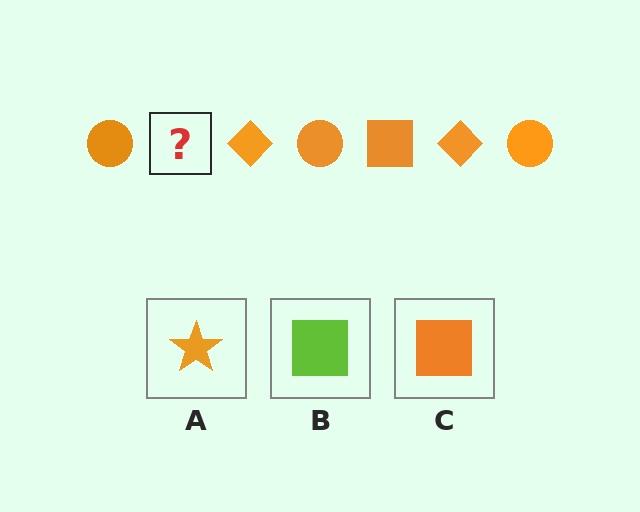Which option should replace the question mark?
Option C.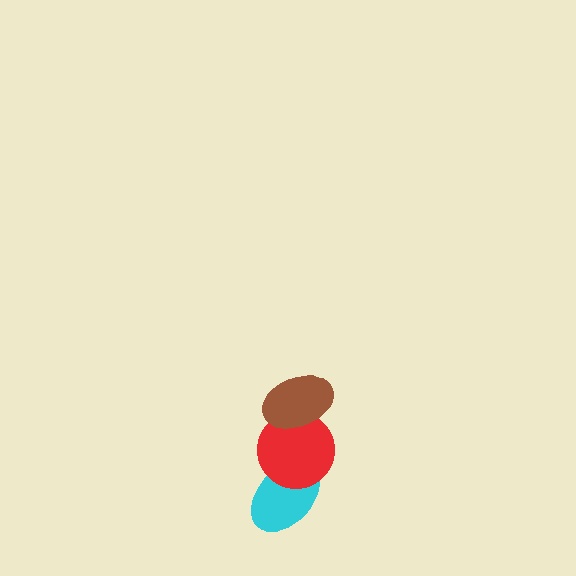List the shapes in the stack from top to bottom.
From top to bottom: the brown ellipse, the red circle, the cyan ellipse.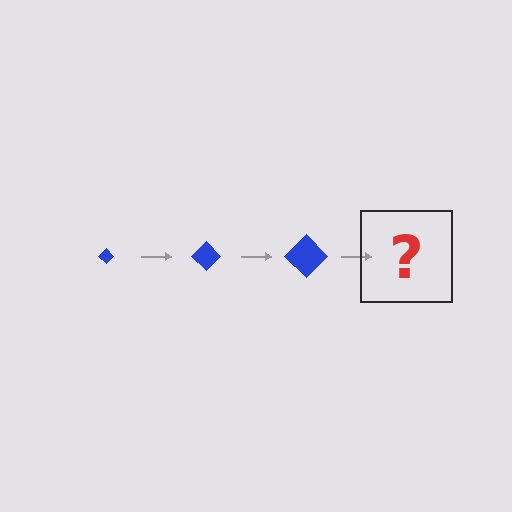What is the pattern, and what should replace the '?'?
The pattern is that the diamond gets progressively larger each step. The '?' should be a blue diamond, larger than the previous one.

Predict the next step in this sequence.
The next step is a blue diamond, larger than the previous one.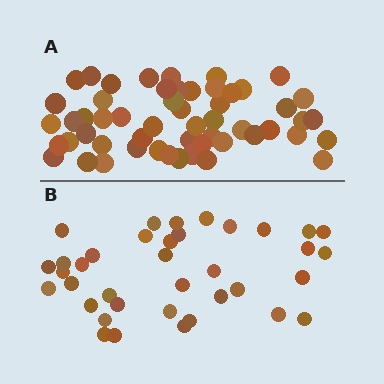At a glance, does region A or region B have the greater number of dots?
Region A (the top region) has more dots.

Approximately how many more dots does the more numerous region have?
Region A has approximately 15 more dots than region B.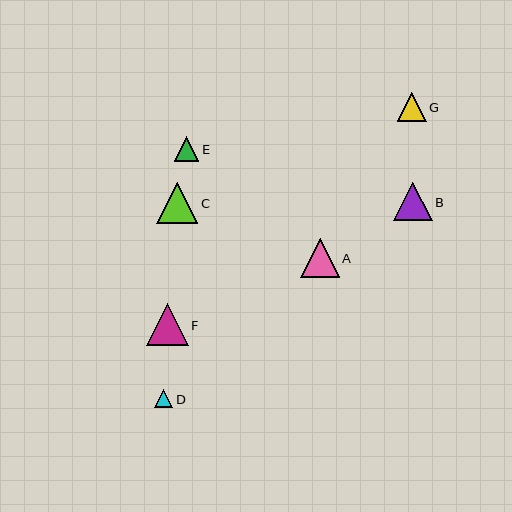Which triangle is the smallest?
Triangle D is the smallest with a size of approximately 18 pixels.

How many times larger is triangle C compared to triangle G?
Triangle C is approximately 1.4 times the size of triangle G.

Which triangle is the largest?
Triangle F is the largest with a size of approximately 42 pixels.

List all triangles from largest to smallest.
From largest to smallest: F, C, A, B, G, E, D.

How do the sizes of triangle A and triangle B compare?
Triangle A and triangle B are approximately the same size.